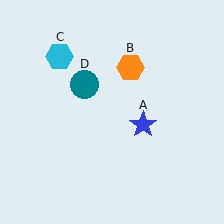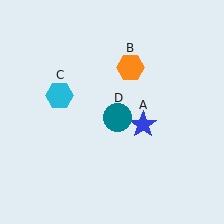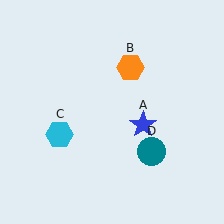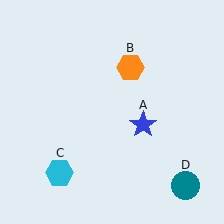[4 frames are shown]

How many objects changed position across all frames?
2 objects changed position: cyan hexagon (object C), teal circle (object D).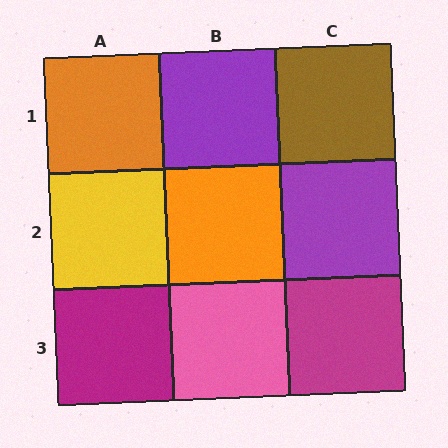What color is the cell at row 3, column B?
Pink.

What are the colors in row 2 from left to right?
Yellow, orange, purple.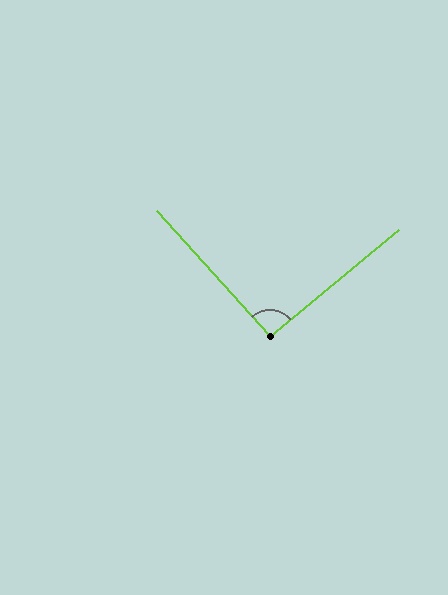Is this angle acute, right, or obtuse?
It is approximately a right angle.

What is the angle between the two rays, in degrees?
Approximately 93 degrees.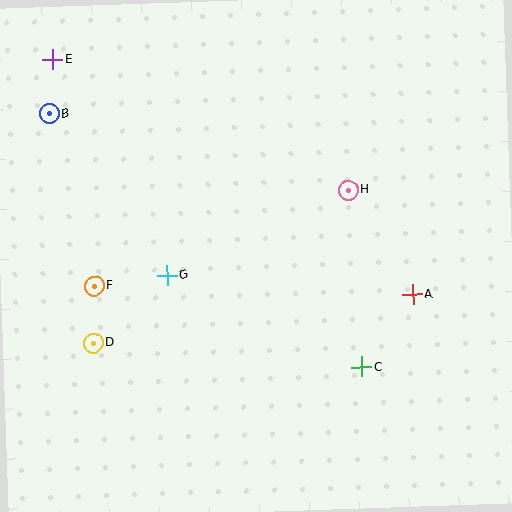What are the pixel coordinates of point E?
Point E is at (53, 60).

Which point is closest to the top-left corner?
Point E is closest to the top-left corner.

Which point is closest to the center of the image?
Point G at (167, 275) is closest to the center.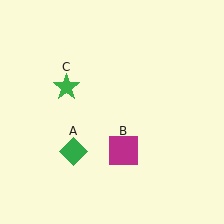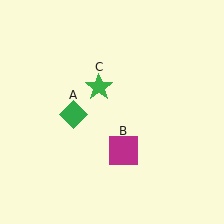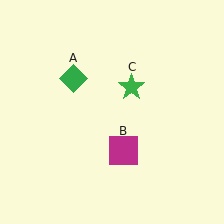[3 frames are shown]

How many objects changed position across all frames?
2 objects changed position: green diamond (object A), green star (object C).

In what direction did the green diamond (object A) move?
The green diamond (object A) moved up.